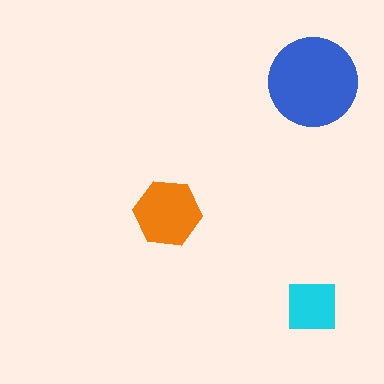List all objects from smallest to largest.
The cyan square, the orange hexagon, the blue circle.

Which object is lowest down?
The cyan square is bottommost.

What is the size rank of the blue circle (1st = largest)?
1st.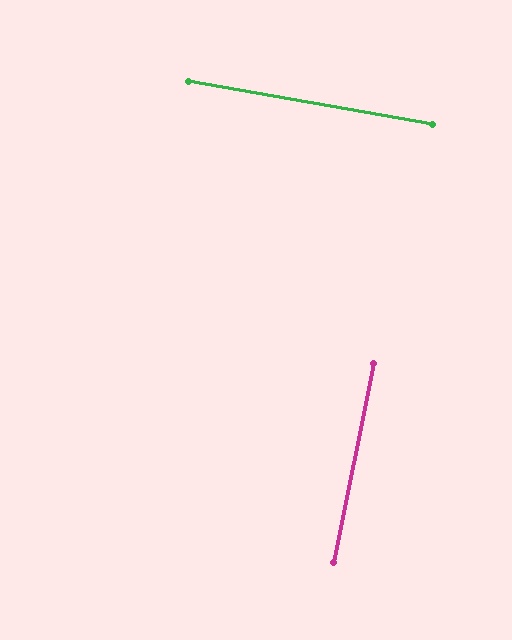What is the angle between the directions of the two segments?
Approximately 88 degrees.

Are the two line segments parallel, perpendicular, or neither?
Perpendicular — they meet at approximately 88°.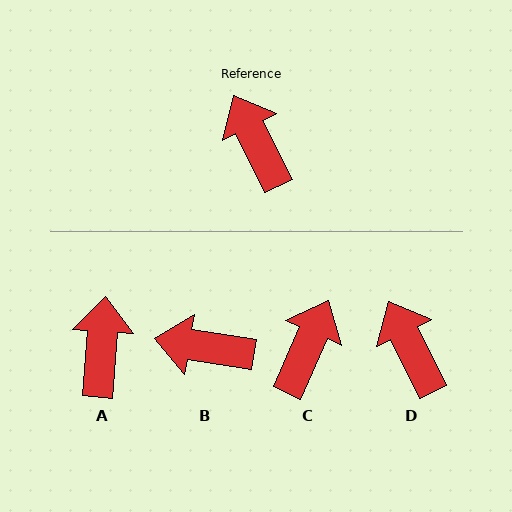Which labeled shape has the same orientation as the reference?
D.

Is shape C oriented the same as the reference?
No, it is off by about 50 degrees.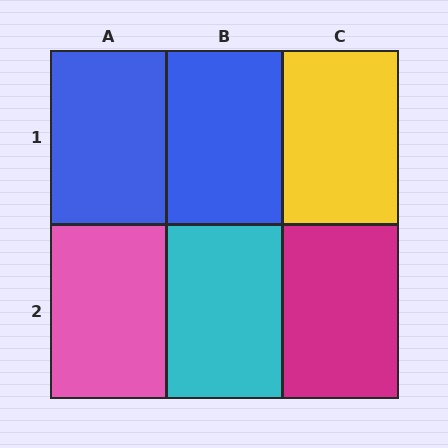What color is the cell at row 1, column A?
Blue.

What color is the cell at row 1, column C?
Yellow.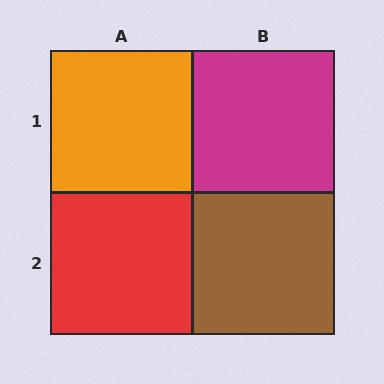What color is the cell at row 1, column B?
Magenta.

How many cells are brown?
1 cell is brown.